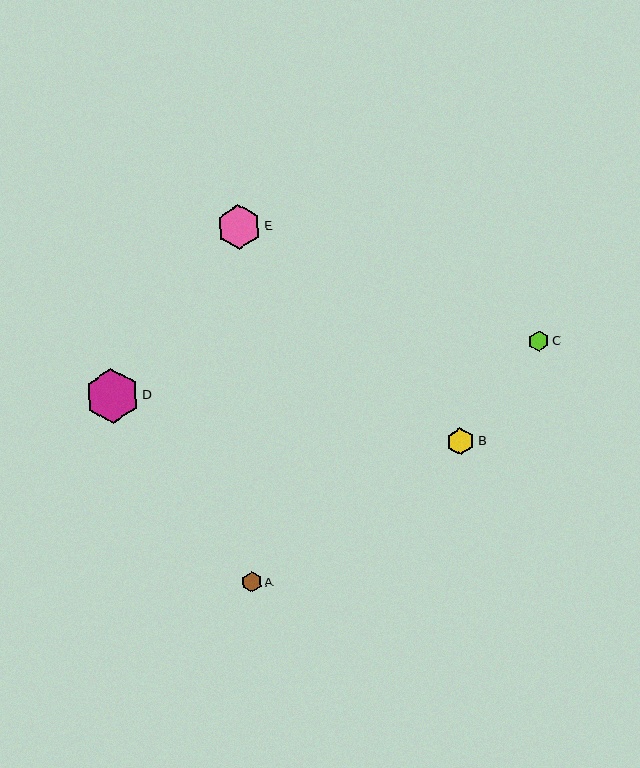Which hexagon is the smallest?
Hexagon A is the smallest with a size of approximately 20 pixels.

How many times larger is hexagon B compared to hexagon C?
Hexagon B is approximately 1.3 times the size of hexagon C.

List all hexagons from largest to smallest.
From largest to smallest: D, E, B, C, A.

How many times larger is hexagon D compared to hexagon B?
Hexagon D is approximately 2.0 times the size of hexagon B.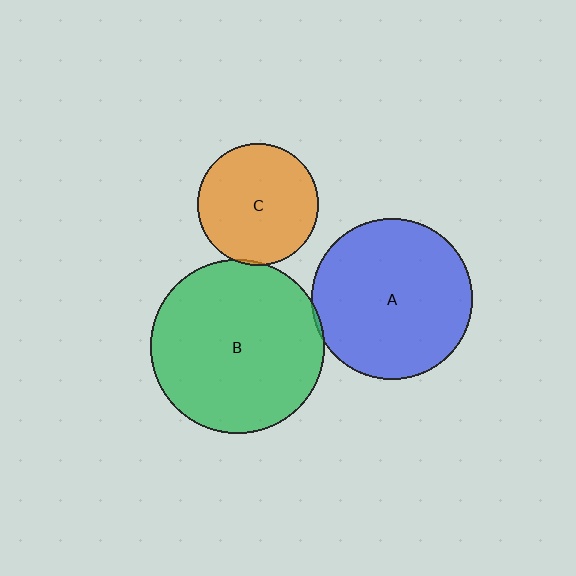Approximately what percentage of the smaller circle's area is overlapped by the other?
Approximately 5%.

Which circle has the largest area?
Circle B (green).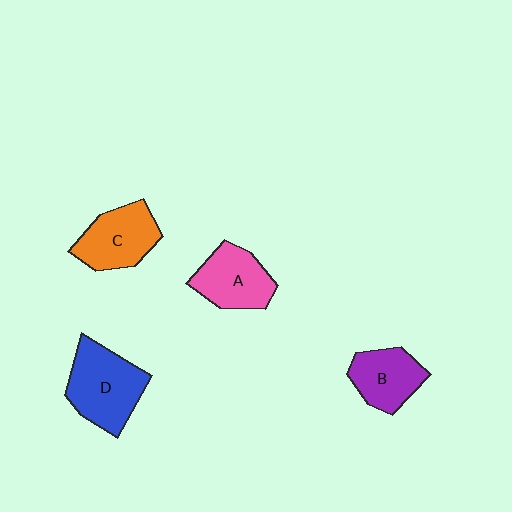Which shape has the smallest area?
Shape B (purple).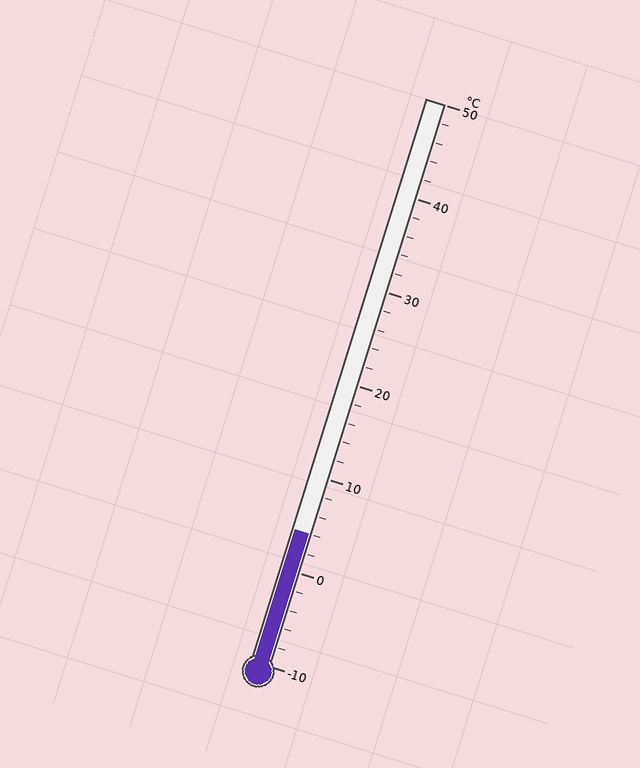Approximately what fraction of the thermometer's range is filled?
The thermometer is filled to approximately 25% of its range.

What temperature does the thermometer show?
The thermometer shows approximately 4°C.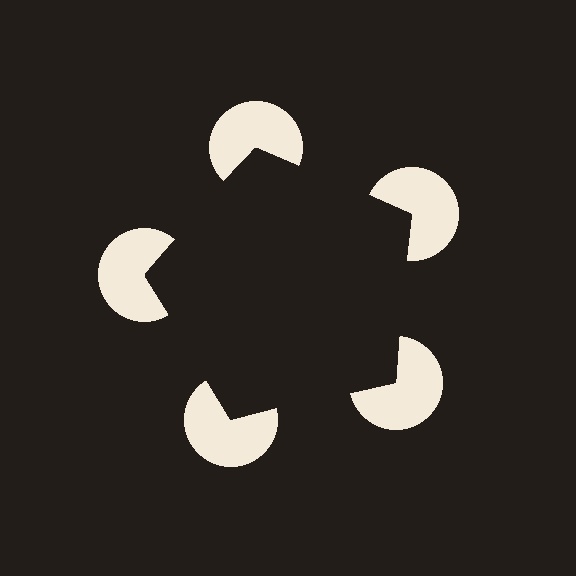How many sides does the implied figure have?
5 sides.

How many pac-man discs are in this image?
There are 5 — one at each vertex of the illusory pentagon.